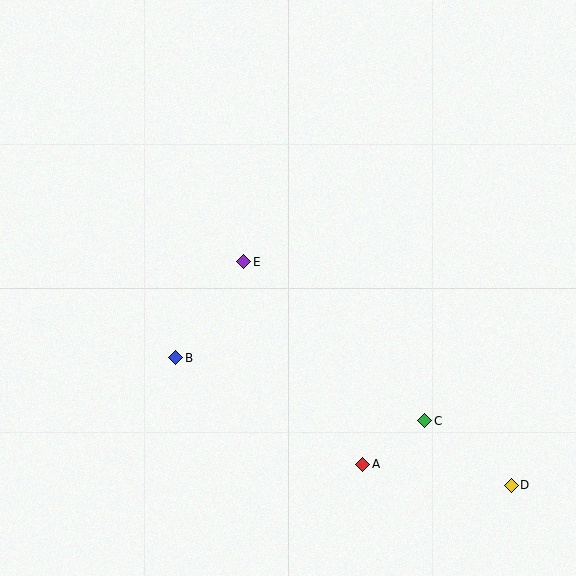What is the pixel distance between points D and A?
The distance between D and A is 150 pixels.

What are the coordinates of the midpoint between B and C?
The midpoint between B and C is at (300, 389).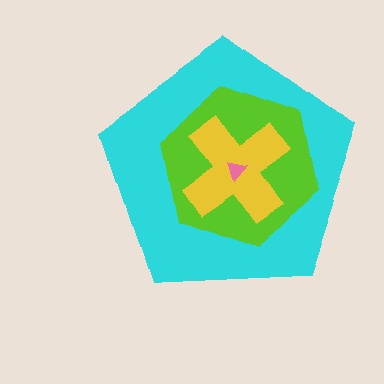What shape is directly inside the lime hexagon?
The yellow cross.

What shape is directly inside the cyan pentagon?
The lime hexagon.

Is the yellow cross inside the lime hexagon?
Yes.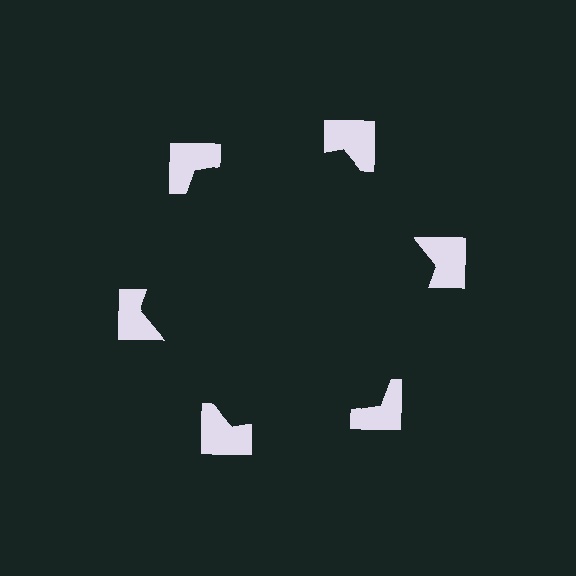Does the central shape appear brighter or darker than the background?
It typically appears slightly darker than the background, even though no actual brightness change is drawn.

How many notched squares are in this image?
There are 6 — one at each vertex of the illusory hexagon.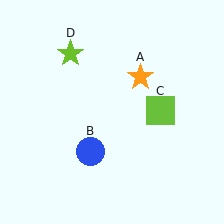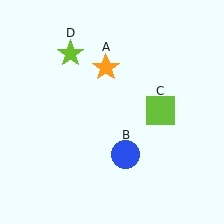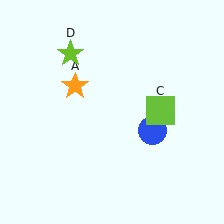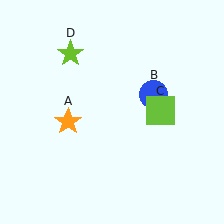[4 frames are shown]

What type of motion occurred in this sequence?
The orange star (object A), blue circle (object B) rotated counterclockwise around the center of the scene.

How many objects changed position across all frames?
2 objects changed position: orange star (object A), blue circle (object B).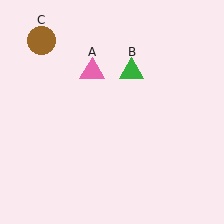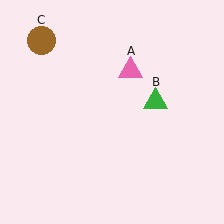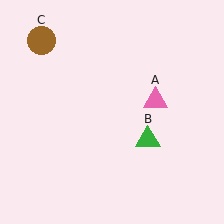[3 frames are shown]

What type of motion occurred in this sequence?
The pink triangle (object A), green triangle (object B) rotated clockwise around the center of the scene.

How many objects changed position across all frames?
2 objects changed position: pink triangle (object A), green triangle (object B).